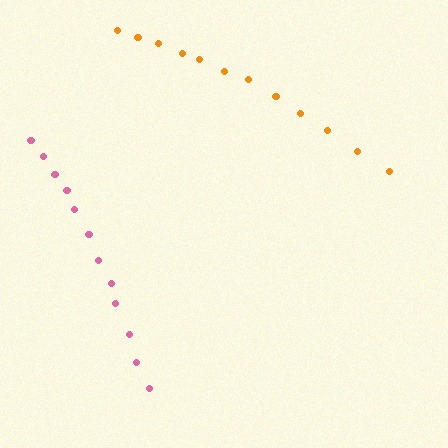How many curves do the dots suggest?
There are 2 distinct paths.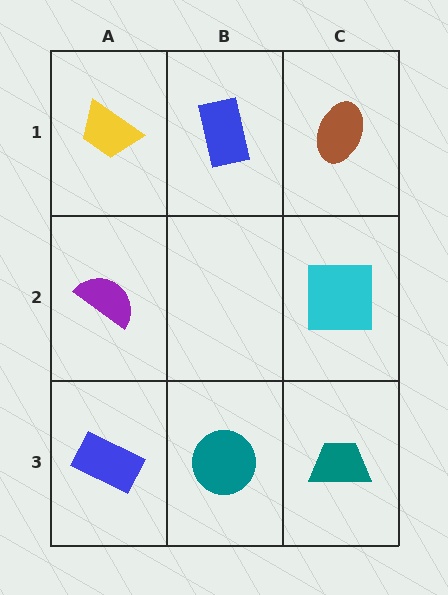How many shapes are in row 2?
2 shapes.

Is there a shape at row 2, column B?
No, that cell is empty.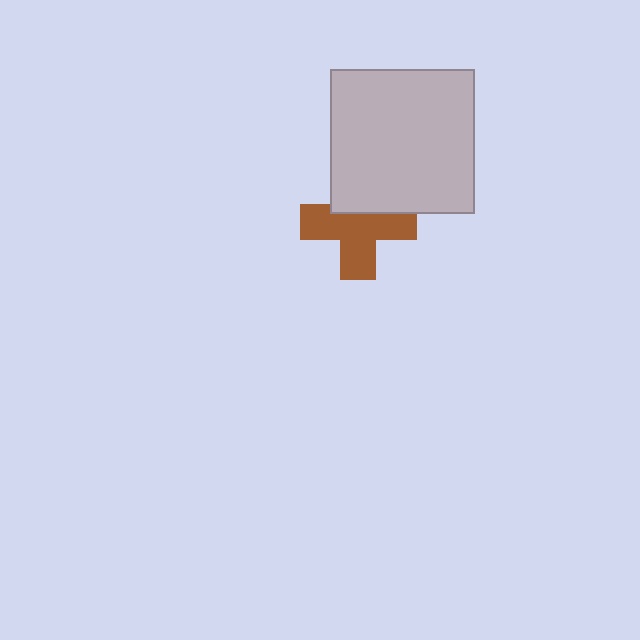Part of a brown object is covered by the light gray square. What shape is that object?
It is a cross.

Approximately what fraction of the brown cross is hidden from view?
Roughly 33% of the brown cross is hidden behind the light gray square.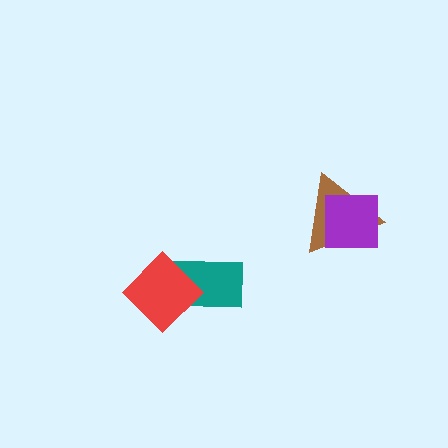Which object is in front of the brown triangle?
The purple square is in front of the brown triangle.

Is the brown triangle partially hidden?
Yes, it is partially covered by another shape.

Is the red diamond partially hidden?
No, no other shape covers it.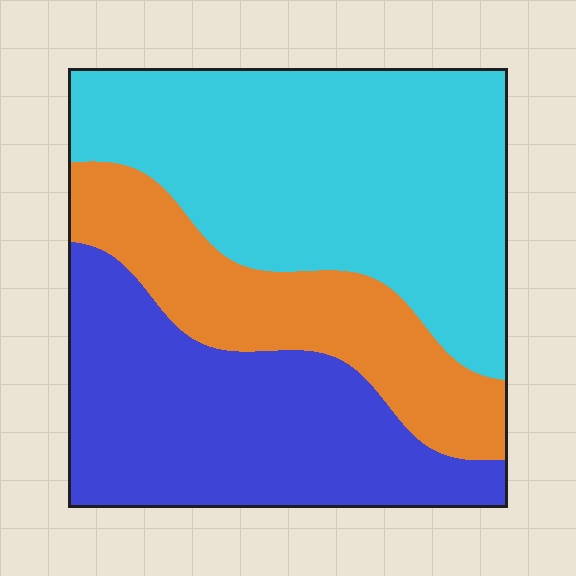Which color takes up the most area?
Cyan, at roughly 45%.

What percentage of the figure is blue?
Blue takes up about one third (1/3) of the figure.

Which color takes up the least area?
Orange, at roughly 20%.